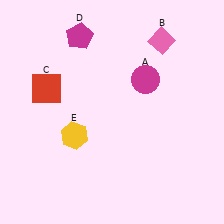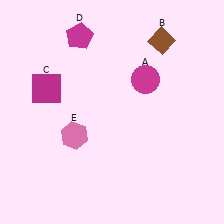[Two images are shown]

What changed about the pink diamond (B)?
In Image 1, B is pink. In Image 2, it changed to brown.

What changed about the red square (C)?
In Image 1, C is red. In Image 2, it changed to magenta.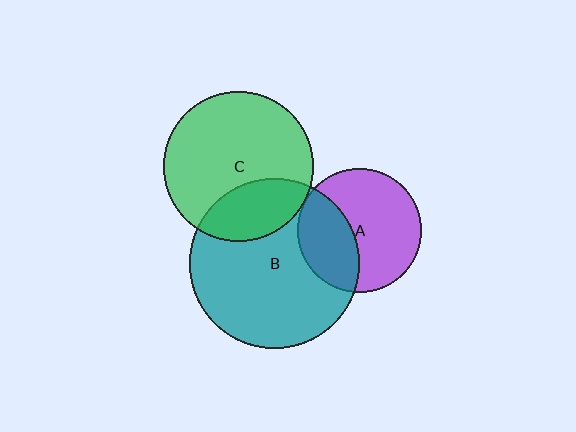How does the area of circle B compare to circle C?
Approximately 1.3 times.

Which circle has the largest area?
Circle B (teal).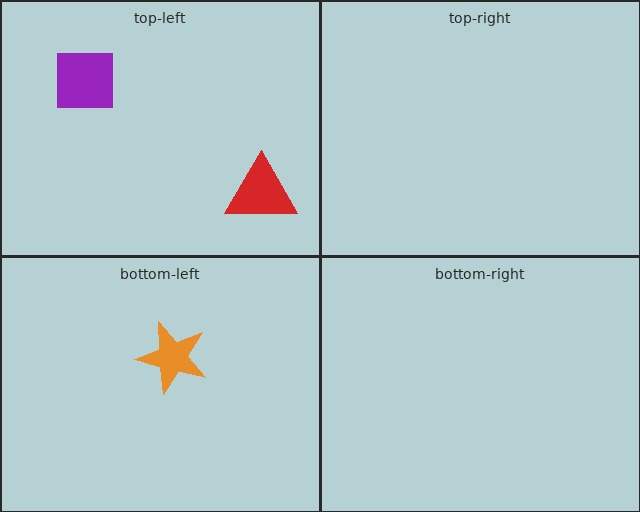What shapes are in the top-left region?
The purple square, the red triangle.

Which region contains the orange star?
The bottom-left region.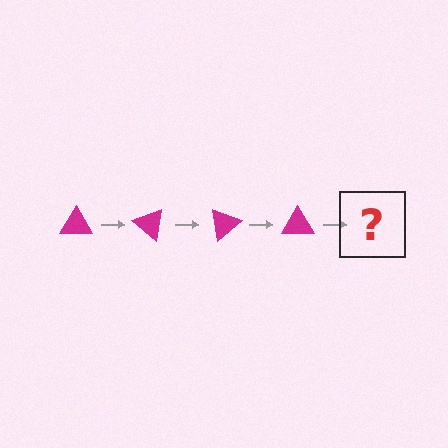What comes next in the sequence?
The next element should be a magenta triangle rotated 160 degrees.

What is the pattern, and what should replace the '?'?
The pattern is that the triangle rotates 40 degrees each step. The '?' should be a magenta triangle rotated 160 degrees.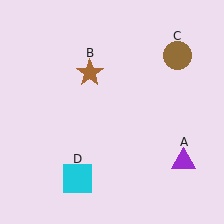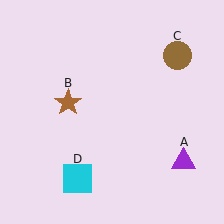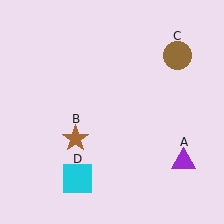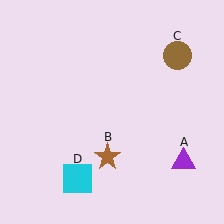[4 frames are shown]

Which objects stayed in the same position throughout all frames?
Purple triangle (object A) and brown circle (object C) and cyan square (object D) remained stationary.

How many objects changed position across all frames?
1 object changed position: brown star (object B).